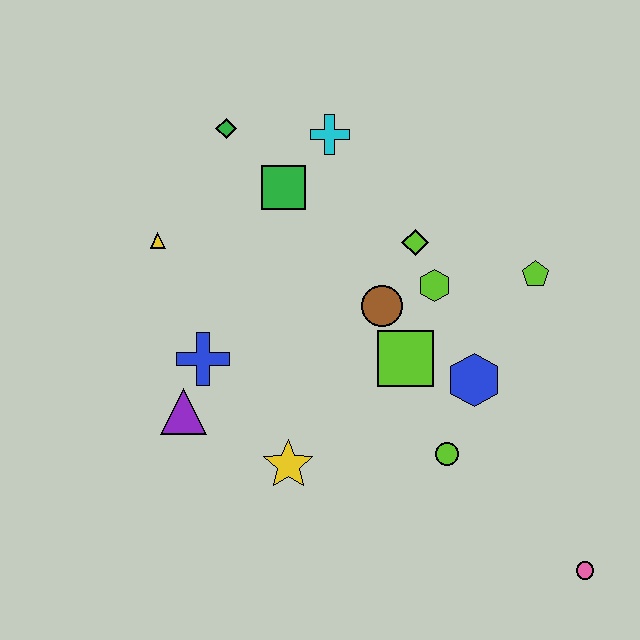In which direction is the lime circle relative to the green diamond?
The lime circle is below the green diamond.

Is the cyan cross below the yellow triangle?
No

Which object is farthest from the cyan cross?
The pink circle is farthest from the cyan cross.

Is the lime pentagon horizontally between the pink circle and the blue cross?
Yes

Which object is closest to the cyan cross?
The green square is closest to the cyan cross.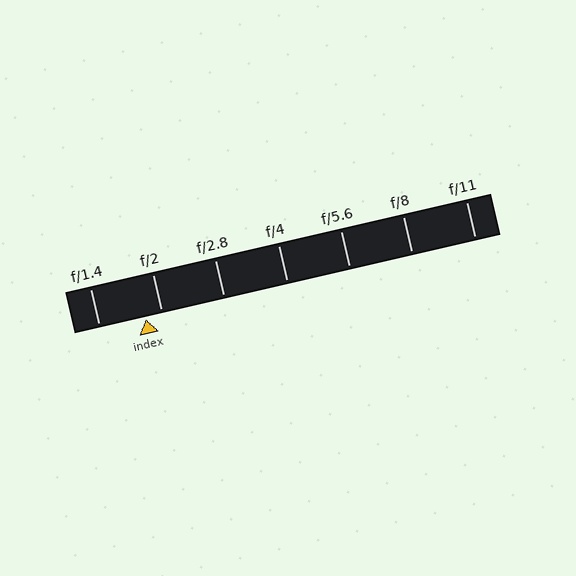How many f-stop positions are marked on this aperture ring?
There are 7 f-stop positions marked.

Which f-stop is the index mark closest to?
The index mark is closest to f/2.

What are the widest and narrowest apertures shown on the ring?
The widest aperture shown is f/1.4 and the narrowest is f/11.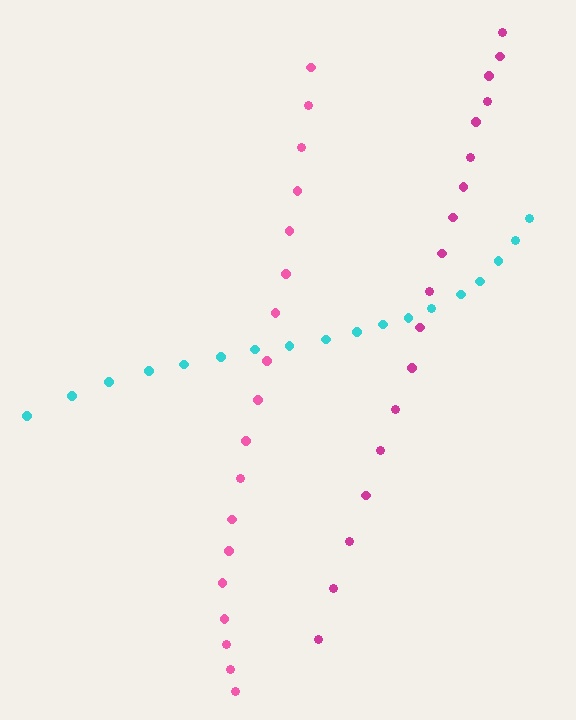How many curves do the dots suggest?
There are 3 distinct paths.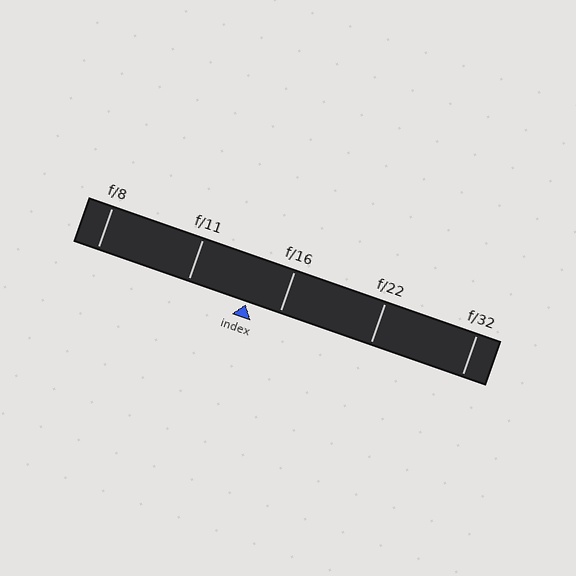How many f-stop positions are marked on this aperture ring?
There are 5 f-stop positions marked.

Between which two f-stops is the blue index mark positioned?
The index mark is between f/11 and f/16.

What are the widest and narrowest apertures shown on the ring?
The widest aperture shown is f/8 and the narrowest is f/32.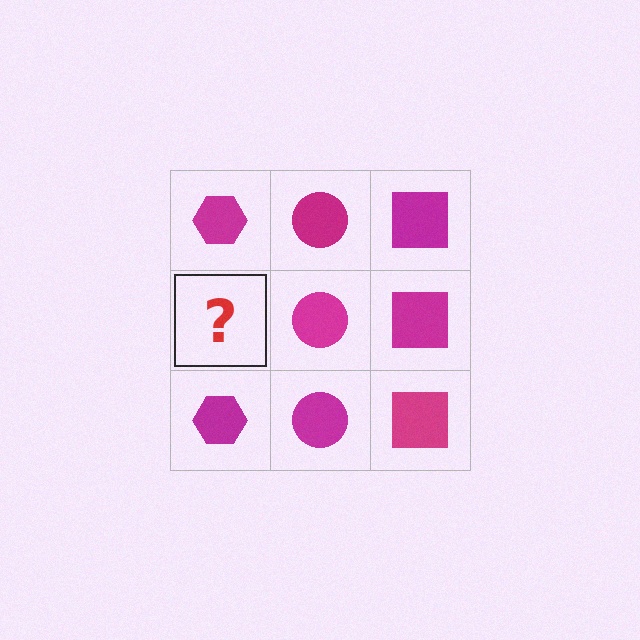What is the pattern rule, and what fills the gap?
The rule is that each column has a consistent shape. The gap should be filled with a magenta hexagon.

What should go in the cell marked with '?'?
The missing cell should contain a magenta hexagon.